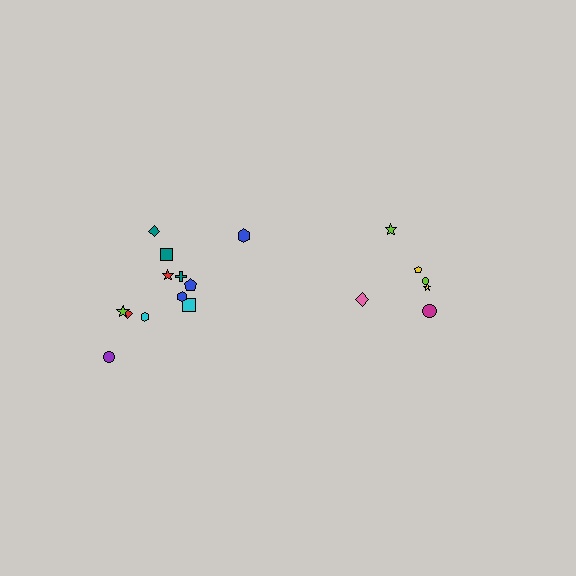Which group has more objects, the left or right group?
The left group.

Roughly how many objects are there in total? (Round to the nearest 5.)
Roughly 20 objects in total.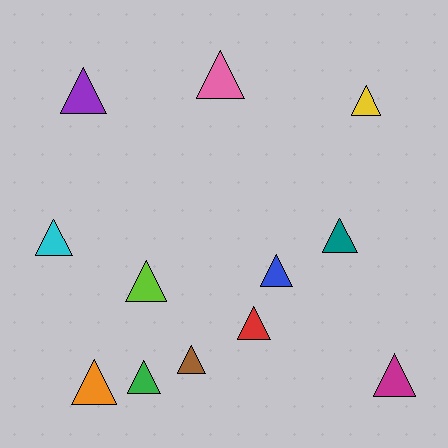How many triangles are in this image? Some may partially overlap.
There are 12 triangles.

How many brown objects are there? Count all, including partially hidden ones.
There is 1 brown object.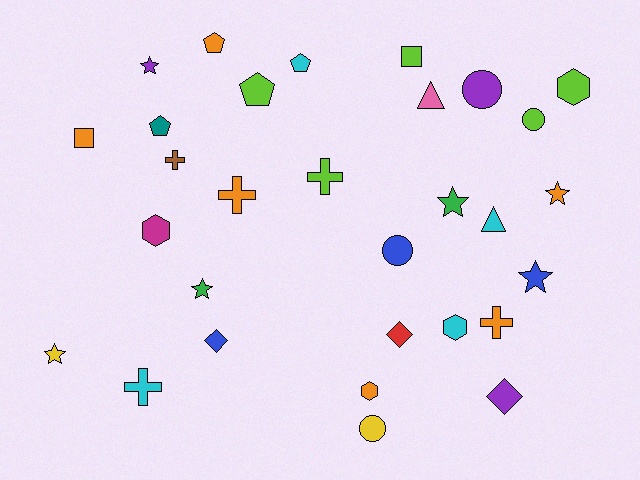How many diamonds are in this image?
There are 3 diamonds.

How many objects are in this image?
There are 30 objects.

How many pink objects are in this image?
There is 1 pink object.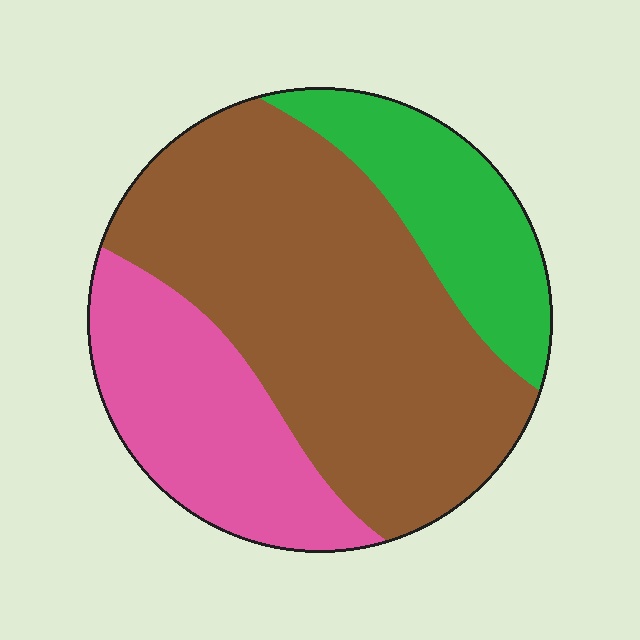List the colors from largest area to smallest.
From largest to smallest: brown, pink, green.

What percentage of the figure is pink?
Pink takes up between a sixth and a third of the figure.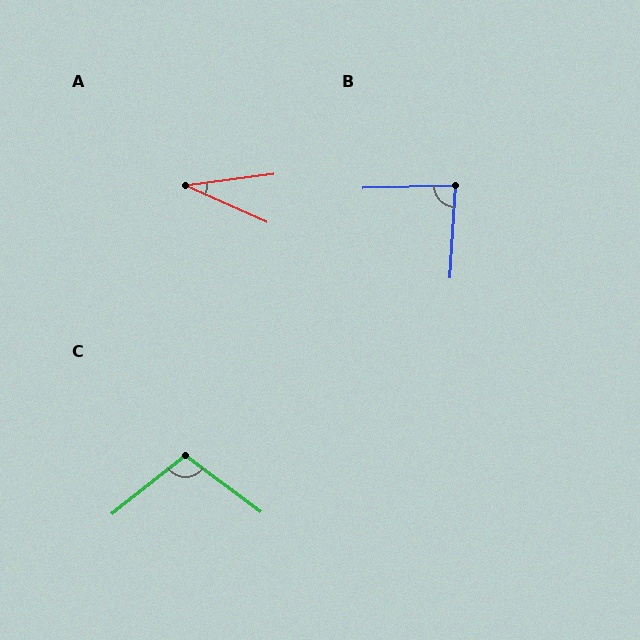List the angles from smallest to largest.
A (32°), B (85°), C (105°).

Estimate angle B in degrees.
Approximately 85 degrees.